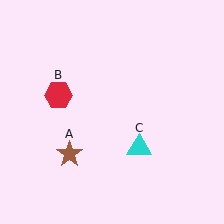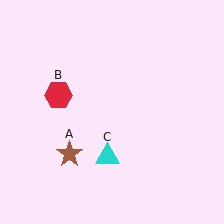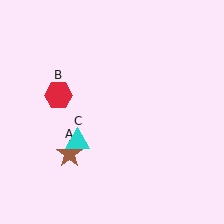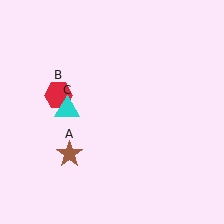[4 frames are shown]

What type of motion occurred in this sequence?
The cyan triangle (object C) rotated clockwise around the center of the scene.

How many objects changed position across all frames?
1 object changed position: cyan triangle (object C).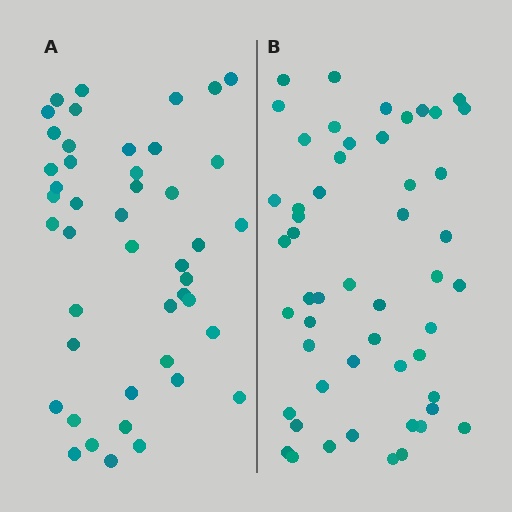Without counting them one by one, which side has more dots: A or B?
Region B (the right region) has more dots.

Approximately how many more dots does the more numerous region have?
Region B has roughly 8 or so more dots than region A.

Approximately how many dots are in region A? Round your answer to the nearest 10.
About 40 dots. (The exact count is 45, which rounds to 40.)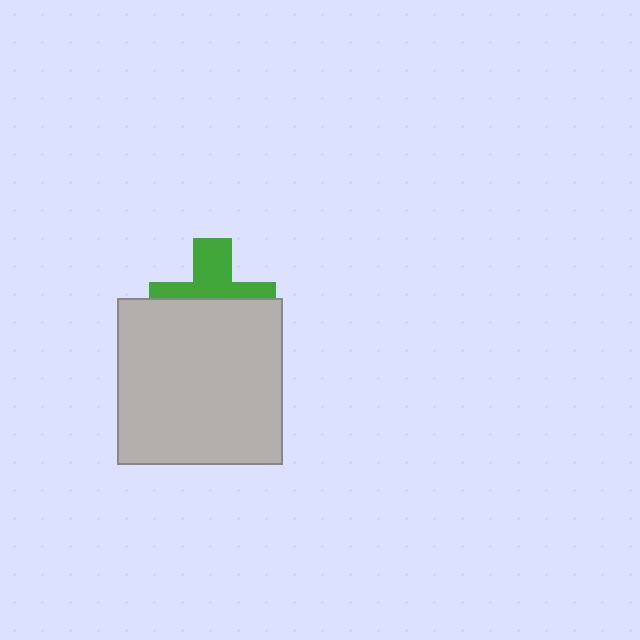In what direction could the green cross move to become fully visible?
The green cross could move up. That would shift it out from behind the light gray square entirely.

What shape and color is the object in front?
The object in front is a light gray square.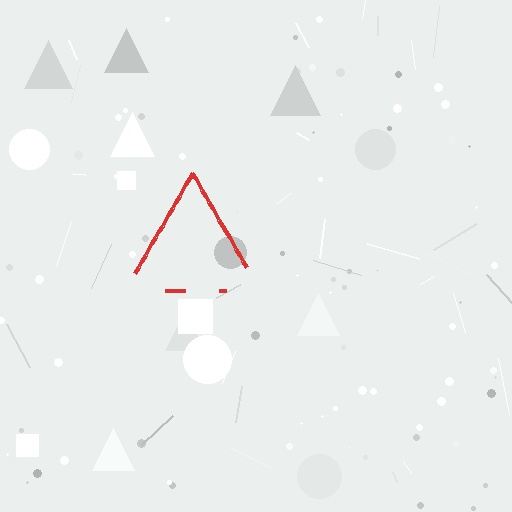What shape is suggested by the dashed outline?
The dashed outline suggests a triangle.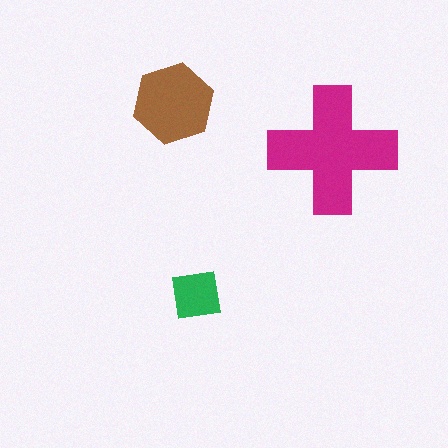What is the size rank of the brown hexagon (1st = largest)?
2nd.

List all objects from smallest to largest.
The green square, the brown hexagon, the magenta cross.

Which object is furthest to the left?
The brown hexagon is leftmost.